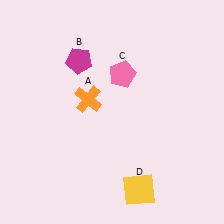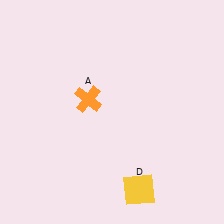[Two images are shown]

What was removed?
The pink pentagon (C), the magenta pentagon (B) were removed in Image 2.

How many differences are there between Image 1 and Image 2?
There are 2 differences between the two images.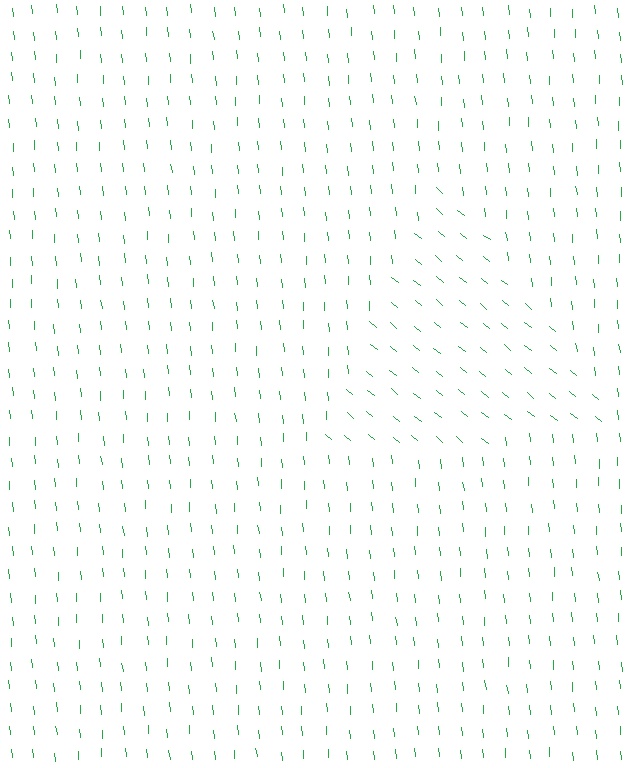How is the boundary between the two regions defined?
The boundary is defined purely by a change in line orientation (approximately 45 degrees difference). All lines are the same color and thickness.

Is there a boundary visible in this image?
Yes, there is a texture boundary formed by a change in line orientation.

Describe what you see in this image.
The image is filled with small green line segments. A triangle region in the image has lines oriented differently from the surrounding lines, creating a visible texture boundary.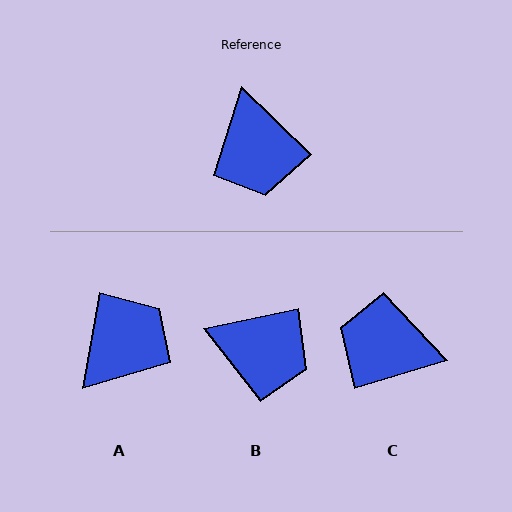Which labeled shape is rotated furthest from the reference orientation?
A, about 124 degrees away.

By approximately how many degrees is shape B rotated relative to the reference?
Approximately 56 degrees counter-clockwise.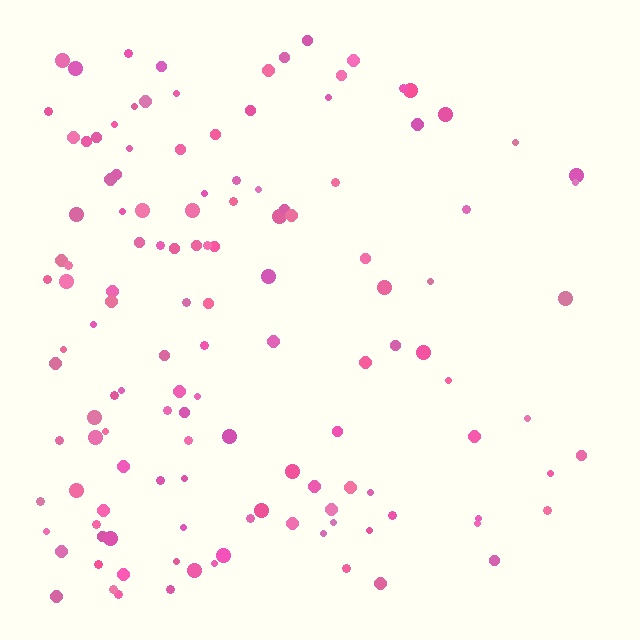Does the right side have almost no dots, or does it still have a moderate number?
Still a moderate number, just noticeably fewer than the left.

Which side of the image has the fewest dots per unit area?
The right.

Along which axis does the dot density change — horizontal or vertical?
Horizontal.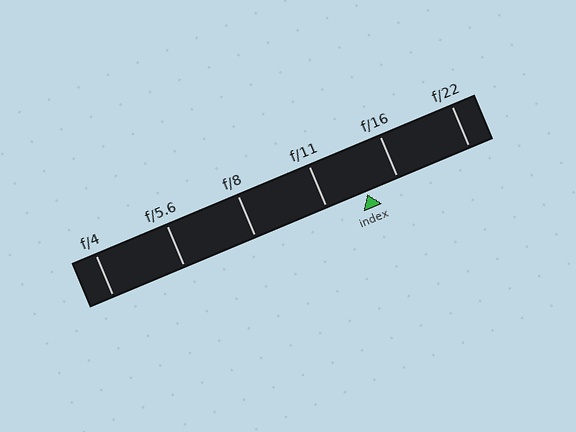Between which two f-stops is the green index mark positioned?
The index mark is between f/11 and f/16.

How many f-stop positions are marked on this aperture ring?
There are 6 f-stop positions marked.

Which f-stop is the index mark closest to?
The index mark is closest to f/16.